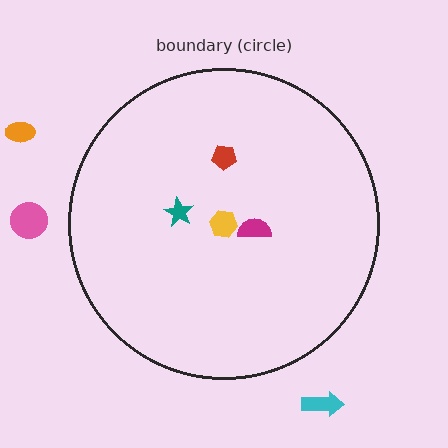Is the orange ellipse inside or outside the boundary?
Outside.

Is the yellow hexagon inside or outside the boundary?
Inside.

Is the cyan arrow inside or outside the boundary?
Outside.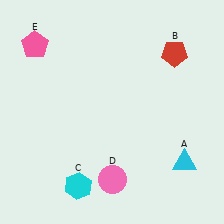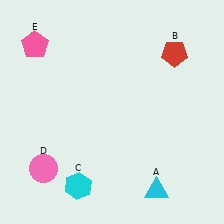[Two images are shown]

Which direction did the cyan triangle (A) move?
The cyan triangle (A) moved down.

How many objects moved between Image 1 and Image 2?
2 objects moved between the two images.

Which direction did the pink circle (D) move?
The pink circle (D) moved left.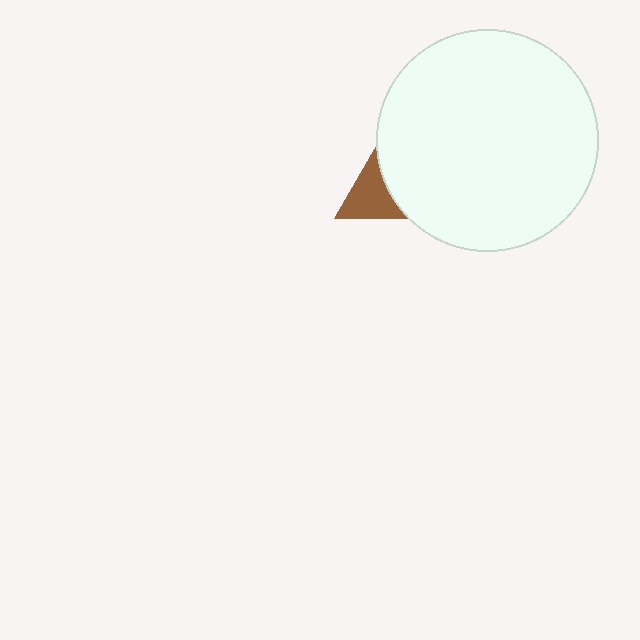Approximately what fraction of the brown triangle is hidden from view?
Roughly 69% of the brown triangle is hidden behind the white circle.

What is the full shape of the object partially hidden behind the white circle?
The partially hidden object is a brown triangle.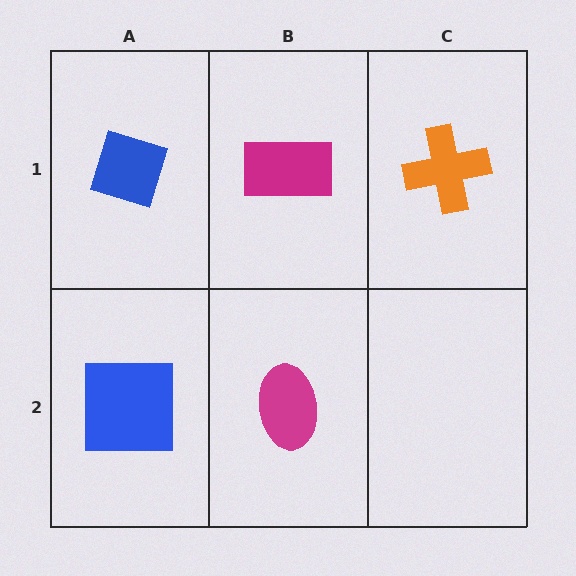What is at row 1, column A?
A blue diamond.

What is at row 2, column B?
A magenta ellipse.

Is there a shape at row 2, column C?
No, that cell is empty.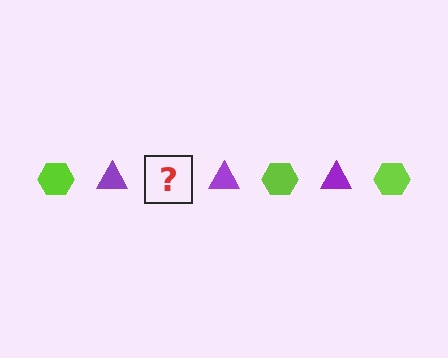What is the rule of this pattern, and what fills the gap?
The rule is that the pattern alternates between lime hexagon and purple triangle. The gap should be filled with a lime hexagon.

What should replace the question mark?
The question mark should be replaced with a lime hexagon.